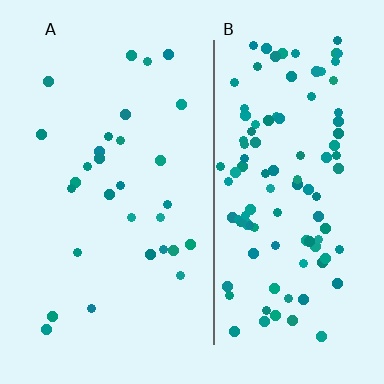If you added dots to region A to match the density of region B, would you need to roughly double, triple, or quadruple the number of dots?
Approximately quadruple.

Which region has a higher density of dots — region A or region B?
B (the right).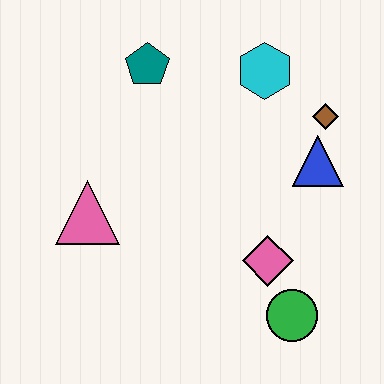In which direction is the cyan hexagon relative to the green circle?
The cyan hexagon is above the green circle.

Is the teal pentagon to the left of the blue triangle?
Yes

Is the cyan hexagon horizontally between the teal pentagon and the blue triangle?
Yes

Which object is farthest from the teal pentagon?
The green circle is farthest from the teal pentagon.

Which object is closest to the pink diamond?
The green circle is closest to the pink diamond.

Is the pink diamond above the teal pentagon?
No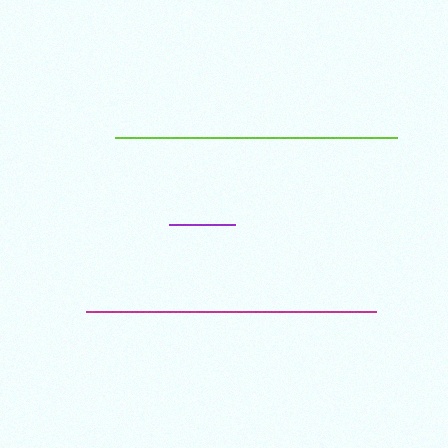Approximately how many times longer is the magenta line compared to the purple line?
The magenta line is approximately 4.4 times the length of the purple line.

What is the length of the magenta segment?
The magenta segment is approximately 290 pixels long.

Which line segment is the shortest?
The purple line is the shortest at approximately 66 pixels.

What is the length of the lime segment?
The lime segment is approximately 281 pixels long.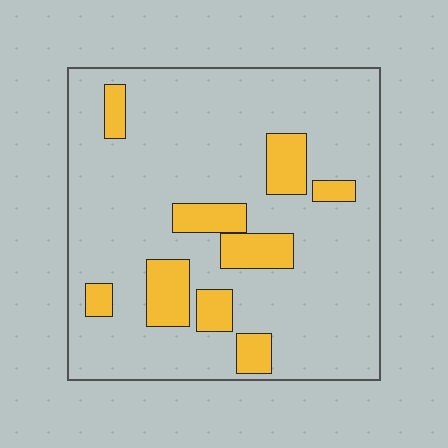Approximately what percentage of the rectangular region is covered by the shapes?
Approximately 15%.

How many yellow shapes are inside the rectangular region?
9.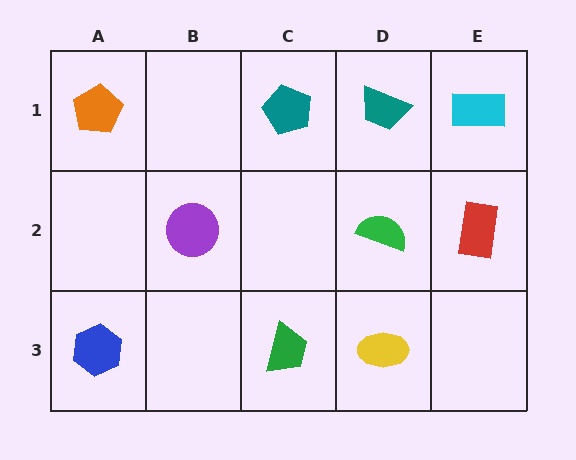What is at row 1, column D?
A teal trapezoid.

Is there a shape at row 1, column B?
No, that cell is empty.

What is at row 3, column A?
A blue hexagon.